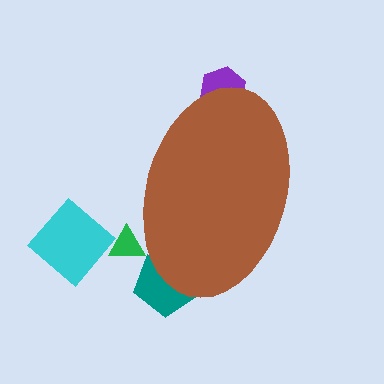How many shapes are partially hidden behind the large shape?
3 shapes are partially hidden.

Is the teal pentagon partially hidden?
Yes, the teal pentagon is partially hidden behind the brown ellipse.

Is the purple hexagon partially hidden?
Yes, the purple hexagon is partially hidden behind the brown ellipse.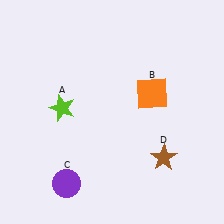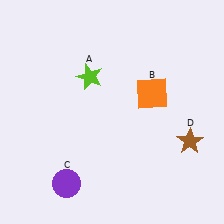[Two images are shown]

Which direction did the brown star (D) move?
The brown star (D) moved right.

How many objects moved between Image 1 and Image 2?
2 objects moved between the two images.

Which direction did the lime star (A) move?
The lime star (A) moved up.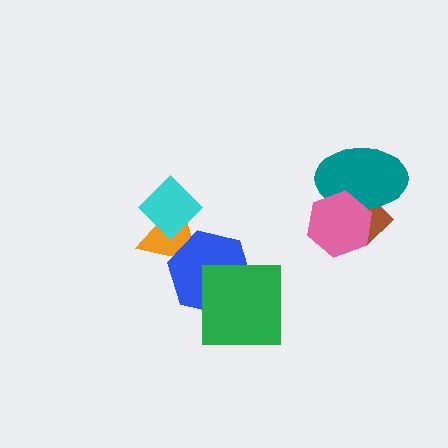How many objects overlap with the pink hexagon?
2 objects overlap with the pink hexagon.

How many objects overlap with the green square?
1 object overlaps with the green square.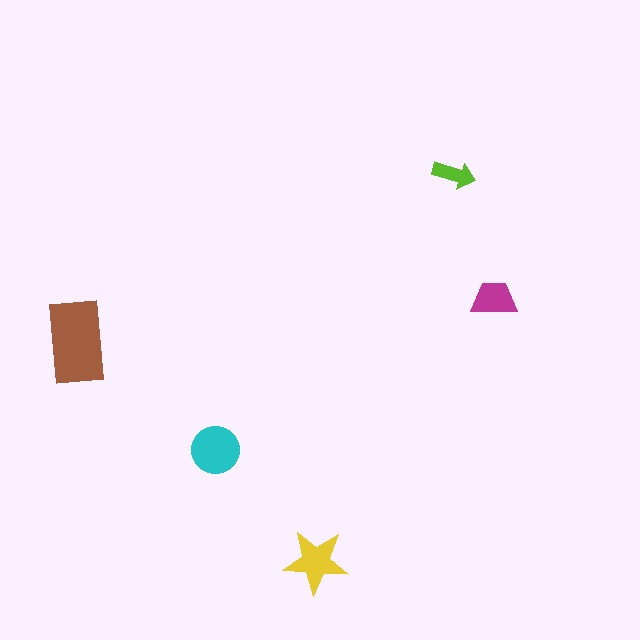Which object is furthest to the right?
The magenta trapezoid is rightmost.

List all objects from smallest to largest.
The lime arrow, the magenta trapezoid, the yellow star, the cyan circle, the brown rectangle.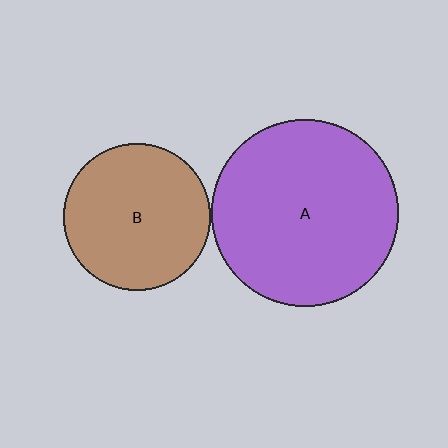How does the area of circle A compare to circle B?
Approximately 1.6 times.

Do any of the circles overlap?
No, none of the circles overlap.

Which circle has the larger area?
Circle A (purple).